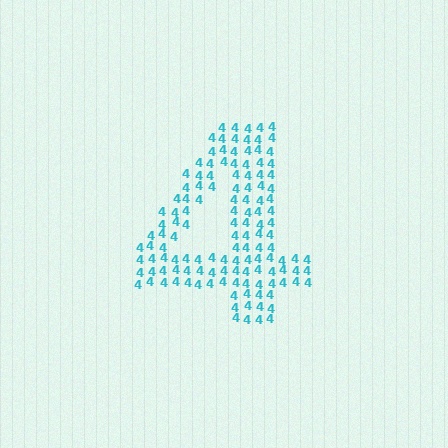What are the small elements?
The small elements are digit 4's.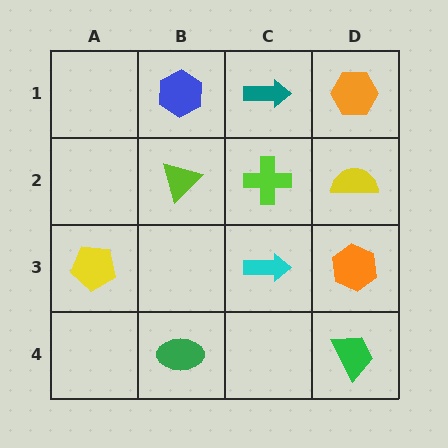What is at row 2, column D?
A yellow semicircle.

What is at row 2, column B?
A lime triangle.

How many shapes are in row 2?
3 shapes.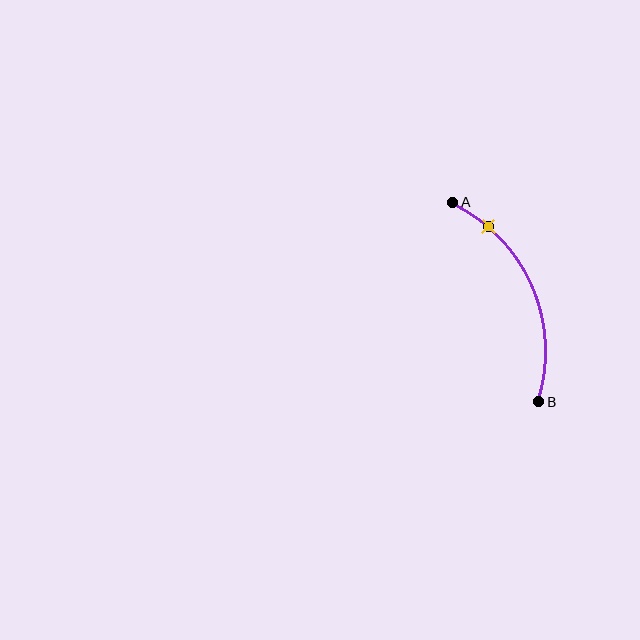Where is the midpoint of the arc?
The arc midpoint is the point on the curve farthest from the straight line joining A and B. It sits to the right of that line.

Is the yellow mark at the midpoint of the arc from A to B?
No. The yellow mark lies on the arc but is closer to endpoint A. The arc midpoint would be at the point on the curve equidistant along the arc from both A and B.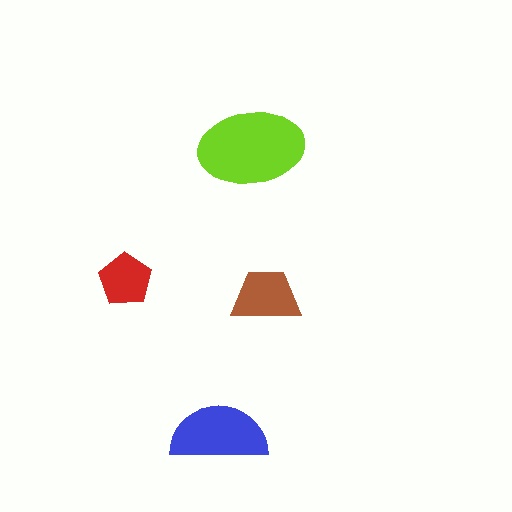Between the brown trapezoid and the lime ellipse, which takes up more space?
The lime ellipse.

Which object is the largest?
The lime ellipse.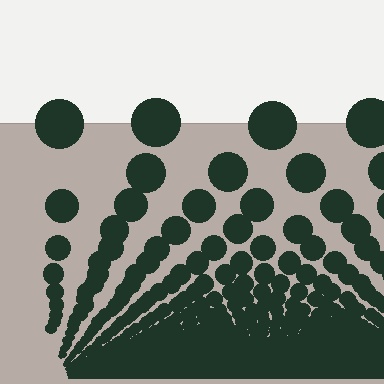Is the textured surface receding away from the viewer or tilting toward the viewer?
The surface appears to tilt toward the viewer. Texture elements get larger and sparser toward the top.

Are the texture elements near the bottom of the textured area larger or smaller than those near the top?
Smaller. The gradient is inverted — elements near the bottom are smaller and denser.